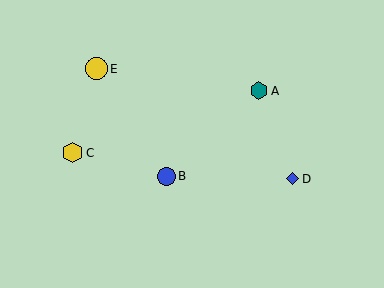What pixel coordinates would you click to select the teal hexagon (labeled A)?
Click at (259, 91) to select the teal hexagon A.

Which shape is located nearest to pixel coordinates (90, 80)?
The yellow circle (labeled E) at (96, 69) is nearest to that location.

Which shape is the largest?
The yellow circle (labeled E) is the largest.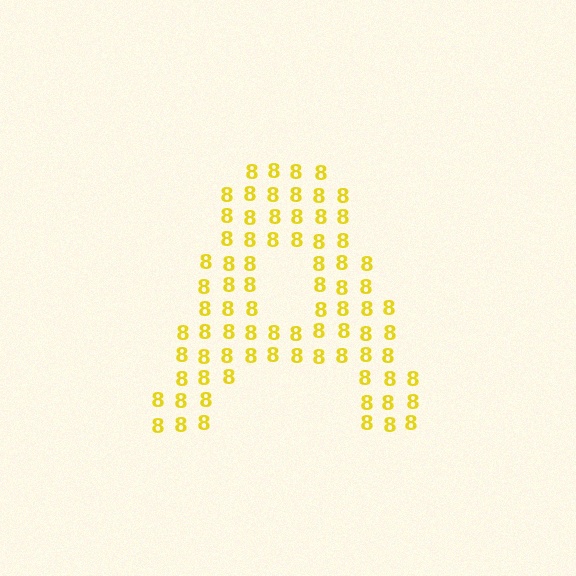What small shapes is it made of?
It is made of small digit 8's.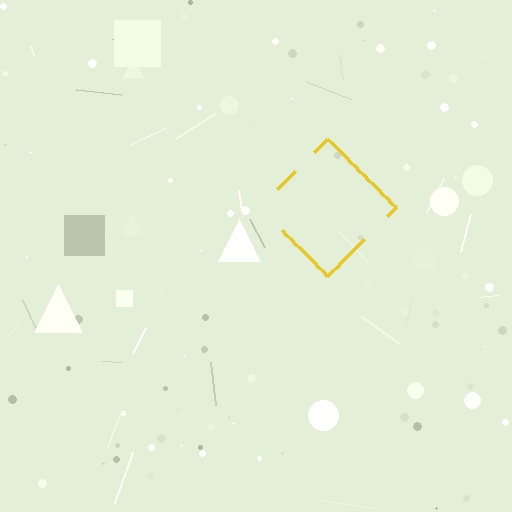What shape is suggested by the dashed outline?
The dashed outline suggests a diamond.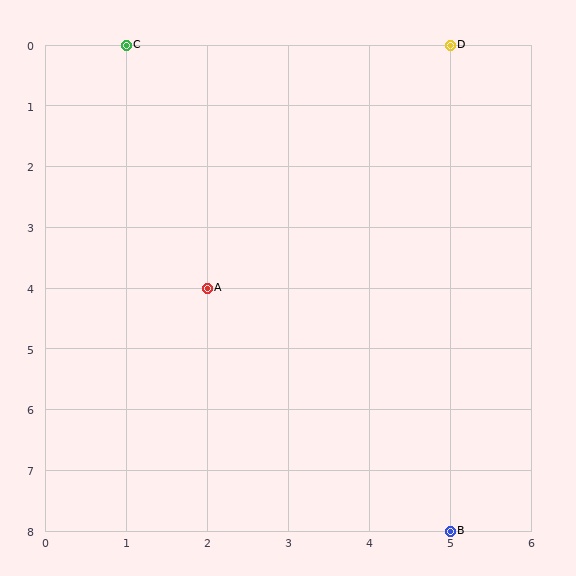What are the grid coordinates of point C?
Point C is at grid coordinates (1, 0).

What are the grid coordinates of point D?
Point D is at grid coordinates (5, 0).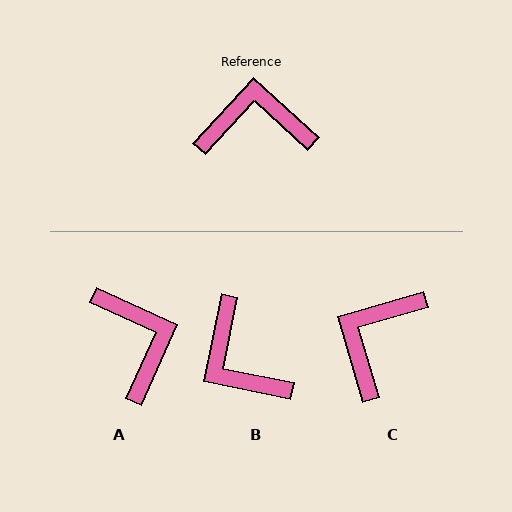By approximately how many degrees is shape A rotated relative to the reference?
Approximately 72 degrees clockwise.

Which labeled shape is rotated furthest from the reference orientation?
B, about 121 degrees away.